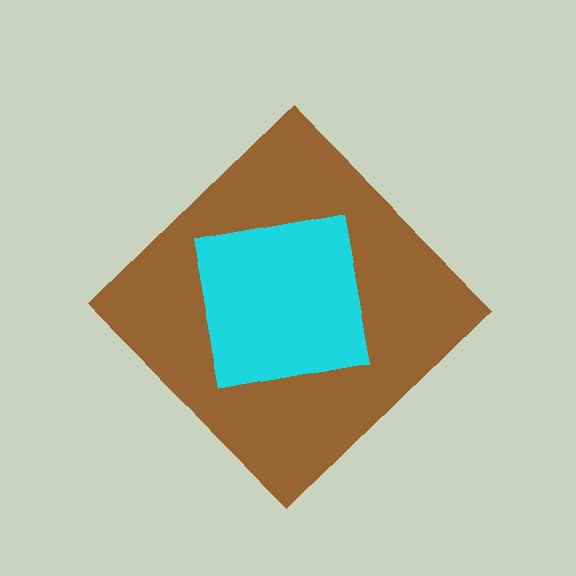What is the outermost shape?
The brown diamond.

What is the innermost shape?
The cyan square.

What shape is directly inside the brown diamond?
The cyan square.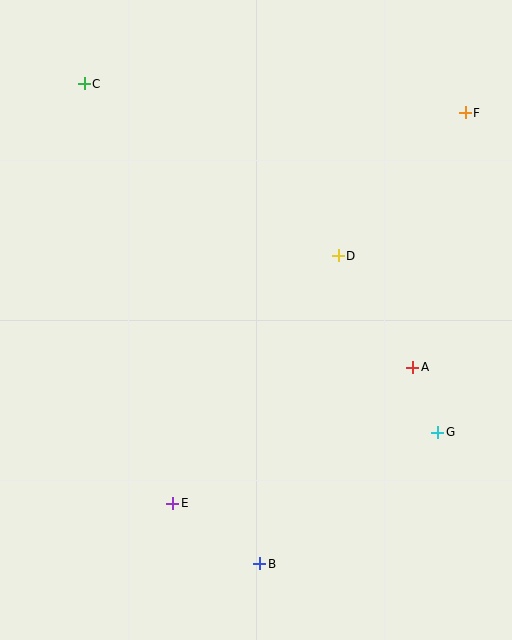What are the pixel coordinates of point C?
Point C is at (84, 84).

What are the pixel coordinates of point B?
Point B is at (260, 564).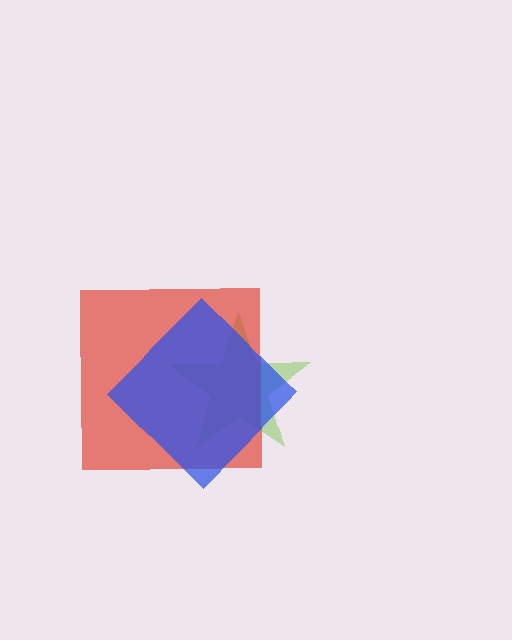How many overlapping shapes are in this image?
There are 3 overlapping shapes in the image.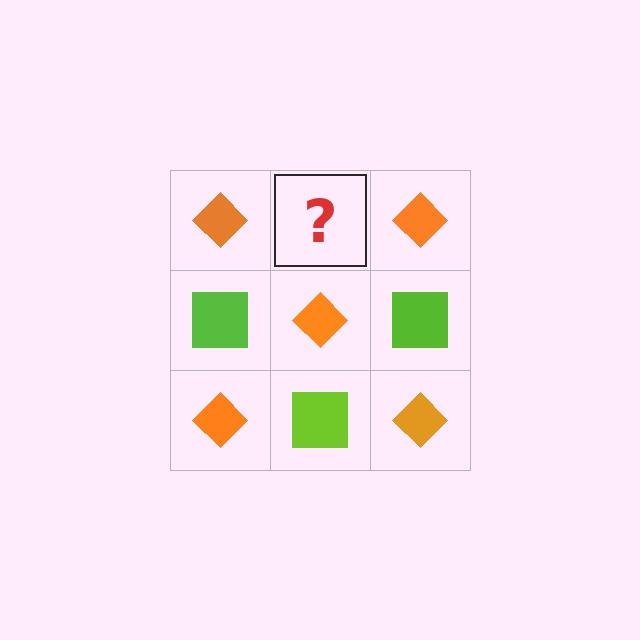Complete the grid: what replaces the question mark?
The question mark should be replaced with a lime square.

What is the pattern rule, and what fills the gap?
The rule is that it alternates orange diamond and lime square in a checkerboard pattern. The gap should be filled with a lime square.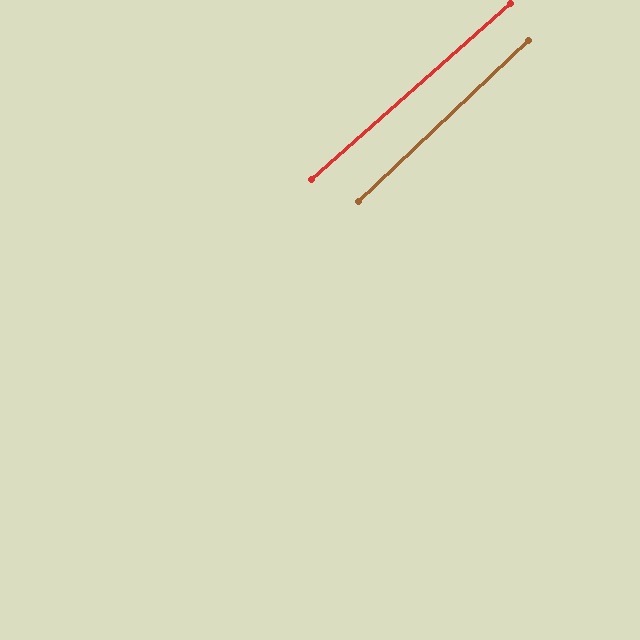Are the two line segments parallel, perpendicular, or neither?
Parallel — their directions differ by only 1.8°.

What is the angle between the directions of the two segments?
Approximately 2 degrees.